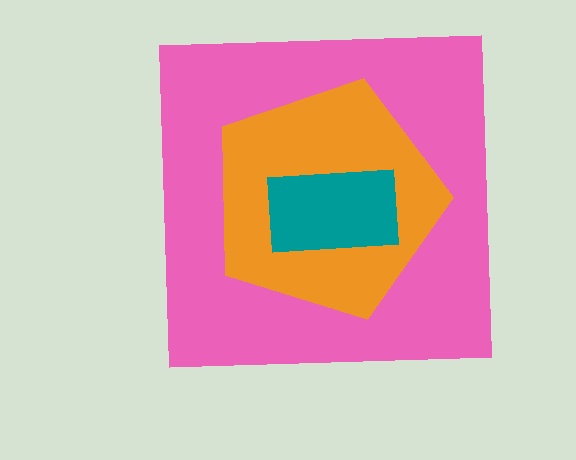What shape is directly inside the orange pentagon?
The teal rectangle.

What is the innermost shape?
The teal rectangle.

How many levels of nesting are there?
3.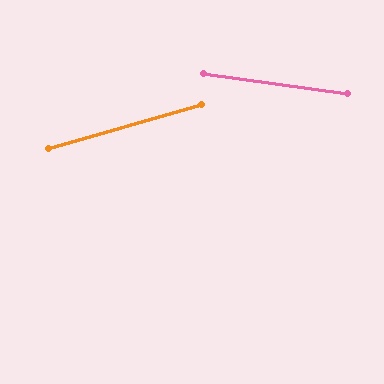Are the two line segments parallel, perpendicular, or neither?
Neither parallel nor perpendicular — they differ by about 24°.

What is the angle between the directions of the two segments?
Approximately 24 degrees.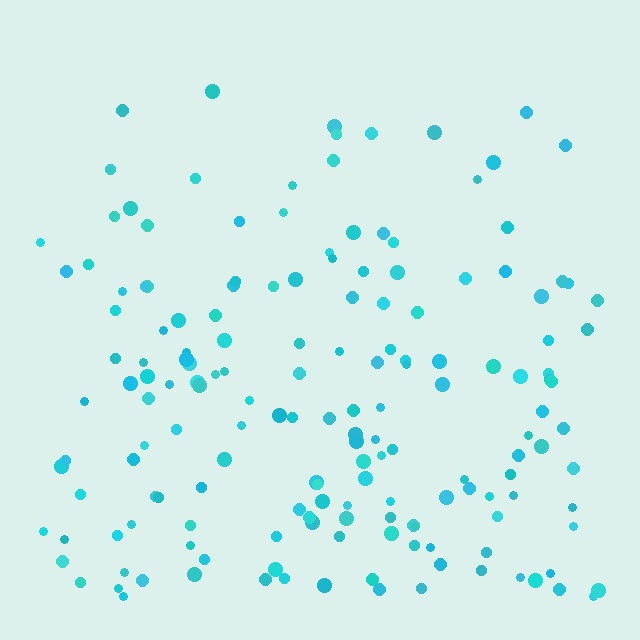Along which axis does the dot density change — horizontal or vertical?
Vertical.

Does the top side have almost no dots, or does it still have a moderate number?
Still a moderate number, just noticeably fewer than the bottom.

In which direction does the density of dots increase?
From top to bottom, with the bottom side densest.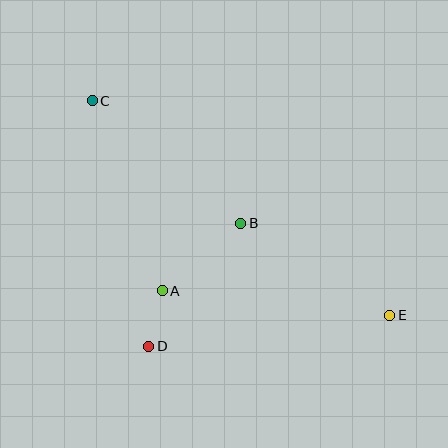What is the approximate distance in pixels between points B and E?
The distance between B and E is approximately 175 pixels.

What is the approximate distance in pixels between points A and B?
The distance between A and B is approximately 104 pixels.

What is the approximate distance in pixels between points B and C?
The distance between B and C is approximately 193 pixels.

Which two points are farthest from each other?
Points C and E are farthest from each other.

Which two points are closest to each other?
Points A and D are closest to each other.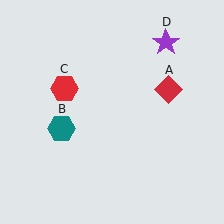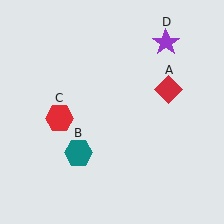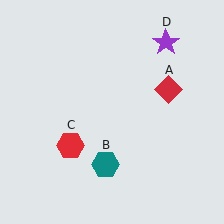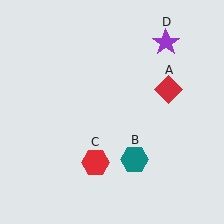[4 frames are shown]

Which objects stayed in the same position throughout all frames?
Red diamond (object A) and purple star (object D) remained stationary.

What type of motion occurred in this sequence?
The teal hexagon (object B), red hexagon (object C) rotated counterclockwise around the center of the scene.